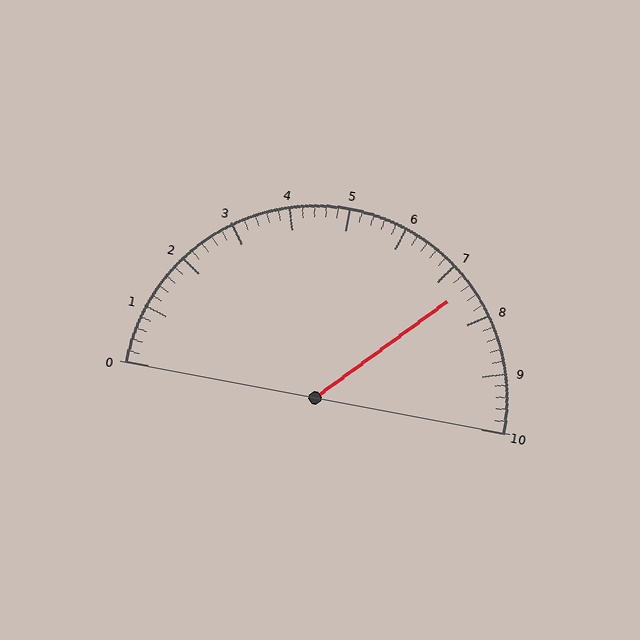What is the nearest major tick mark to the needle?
The nearest major tick mark is 7.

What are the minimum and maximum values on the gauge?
The gauge ranges from 0 to 10.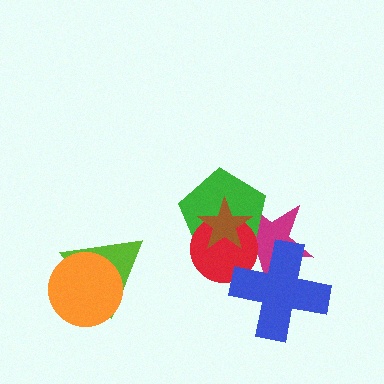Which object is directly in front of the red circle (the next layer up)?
The brown star is directly in front of the red circle.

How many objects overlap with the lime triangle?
1 object overlaps with the lime triangle.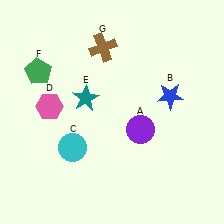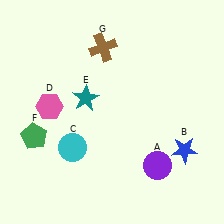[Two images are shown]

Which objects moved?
The objects that moved are: the purple circle (A), the blue star (B), the green pentagon (F).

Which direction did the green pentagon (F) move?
The green pentagon (F) moved down.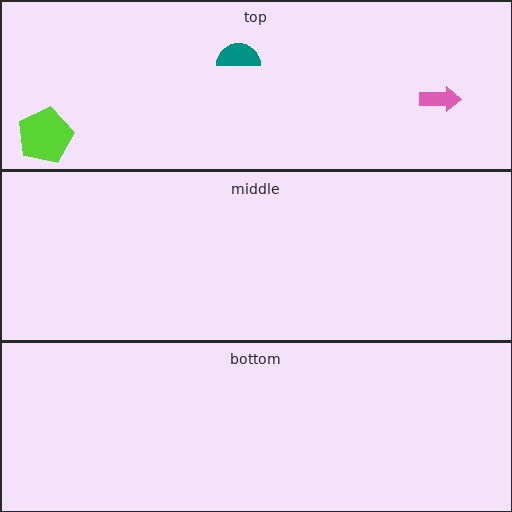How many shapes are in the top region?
3.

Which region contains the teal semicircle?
The top region.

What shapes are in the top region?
The teal semicircle, the lime pentagon, the pink arrow.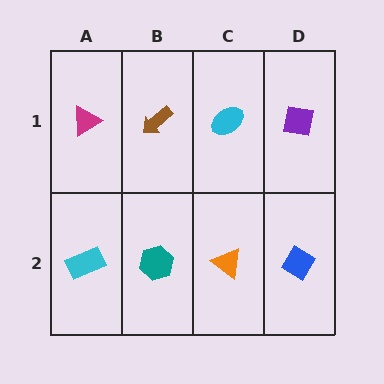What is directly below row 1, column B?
A teal hexagon.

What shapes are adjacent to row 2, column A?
A magenta triangle (row 1, column A), a teal hexagon (row 2, column B).